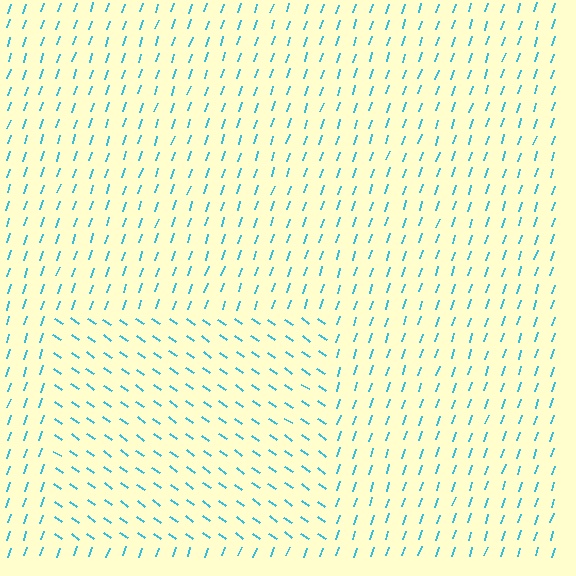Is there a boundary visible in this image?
Yes, there is a texture boundary formed by a change in line orientation.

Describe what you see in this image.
The image is filled with small cyan line segments. A rectangle region in the image has lines oriented differently from the surrounding lines, creating a visible texture boundary.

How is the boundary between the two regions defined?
The boundary is defined purely by a change in line orientation (approximately 73 degrees difference). All lines are the same color and thickness.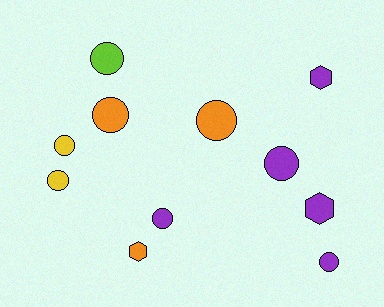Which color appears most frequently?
Purple, with 5 objects.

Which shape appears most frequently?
Circle, with 8 objects.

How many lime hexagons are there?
There are no lime hexagons.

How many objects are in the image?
There are 11 objects.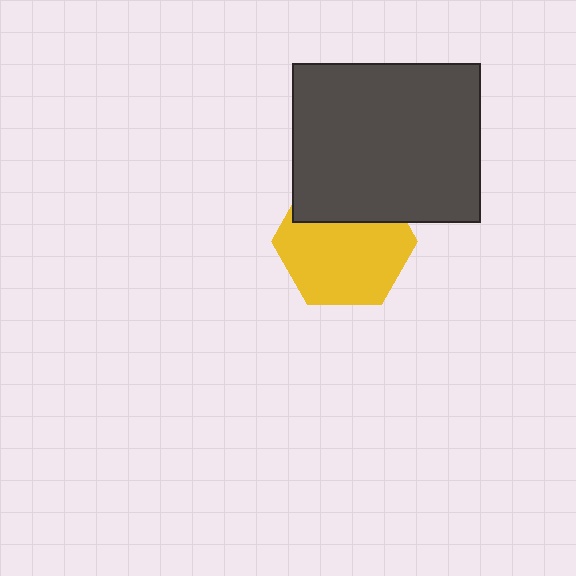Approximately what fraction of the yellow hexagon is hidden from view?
Roughly 32% of the yellow hexagon is hidden behind the dark gray rectangle.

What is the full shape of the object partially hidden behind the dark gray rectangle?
The partially hidden object is a yellow hexagon.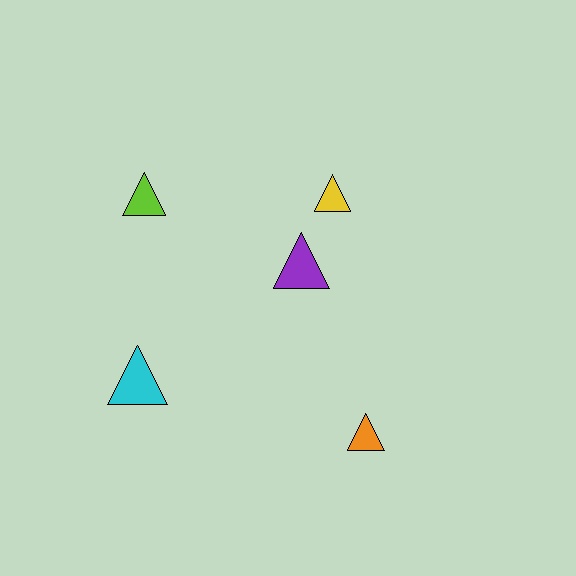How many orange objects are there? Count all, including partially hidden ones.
There is 1 orange object.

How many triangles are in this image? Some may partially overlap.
There are 5 triangles.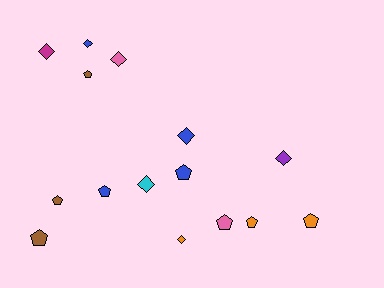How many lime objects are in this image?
There are no lime objects.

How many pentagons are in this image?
There are 8 pentagons.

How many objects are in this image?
There are 15 objects.